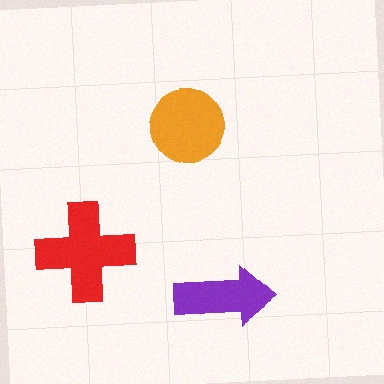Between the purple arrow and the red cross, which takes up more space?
The red cross.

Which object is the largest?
The red cross.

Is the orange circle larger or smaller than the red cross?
Smaller.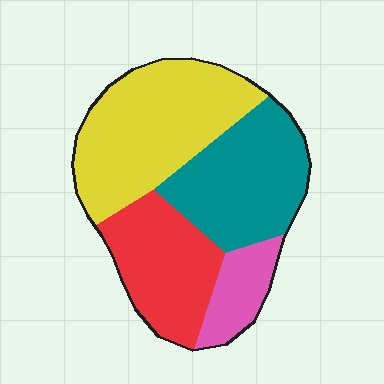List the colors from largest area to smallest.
From largest to smallest: yellow, teal, red, pink.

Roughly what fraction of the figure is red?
Red covers about 25% of the figure.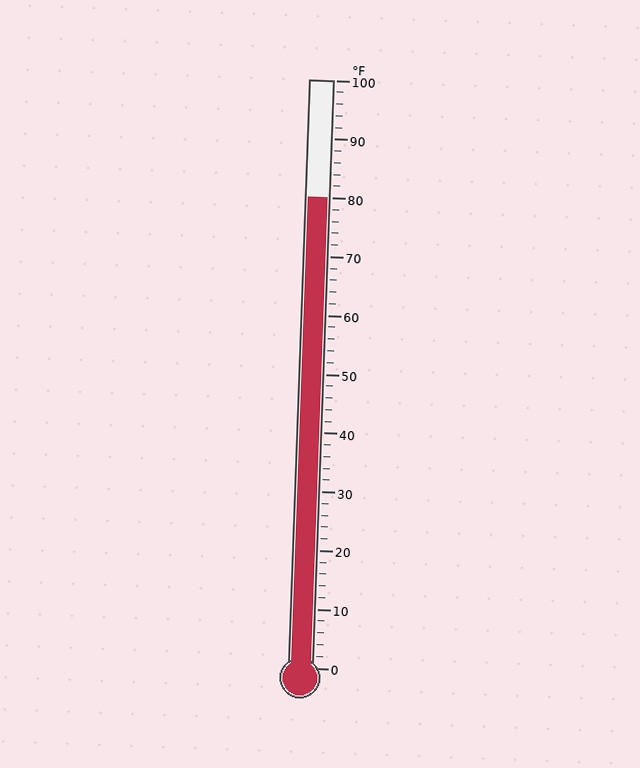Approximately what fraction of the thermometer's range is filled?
The thermometer is filled to approximately 80% of its range.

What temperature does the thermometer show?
The thermometer shows approximately 80°F.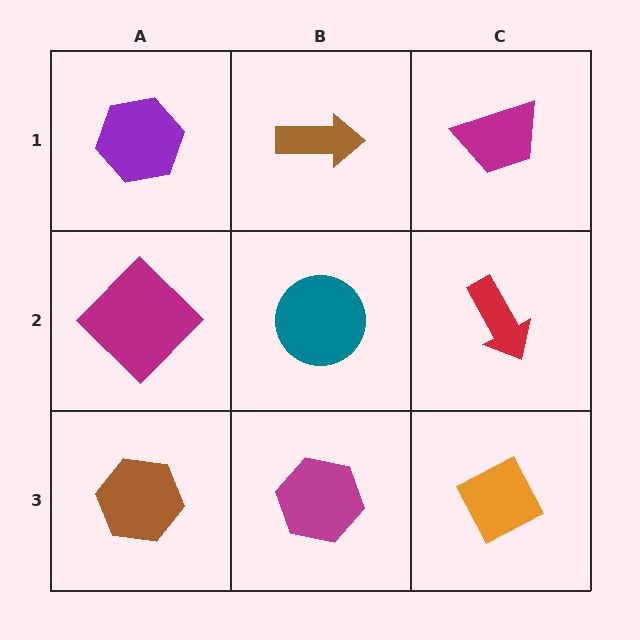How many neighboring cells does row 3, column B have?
3.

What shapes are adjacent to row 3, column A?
A magenta diamond (row 2, column A), a magenta hexagon (row 3, column B).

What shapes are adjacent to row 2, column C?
A magenta trapezoid (row 1, column C), an orange diamond (row 3, column C), a teal circle (row 2, column B).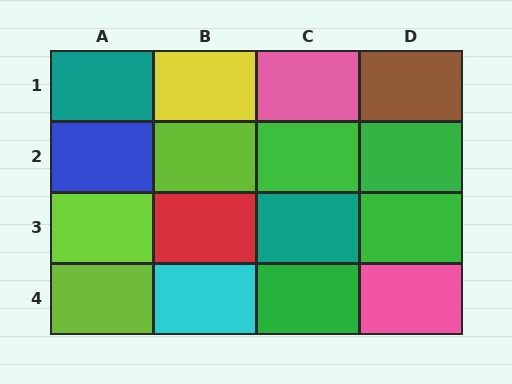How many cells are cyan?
1 cell is cyan.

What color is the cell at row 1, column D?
Brown.